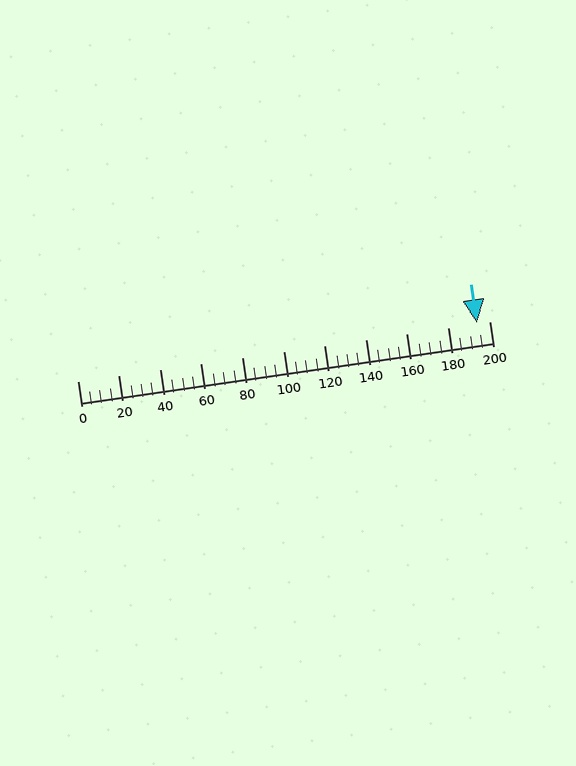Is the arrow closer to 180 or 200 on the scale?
The arrow is closer to 200.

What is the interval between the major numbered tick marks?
The major tick marks are spaced 20 units apart.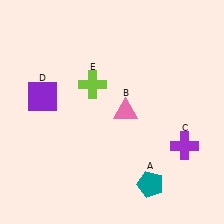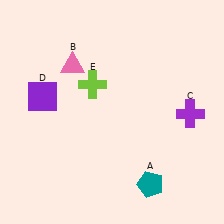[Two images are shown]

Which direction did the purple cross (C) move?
The purple cross (C) moved up.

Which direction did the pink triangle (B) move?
The pink triangle (B) moved left.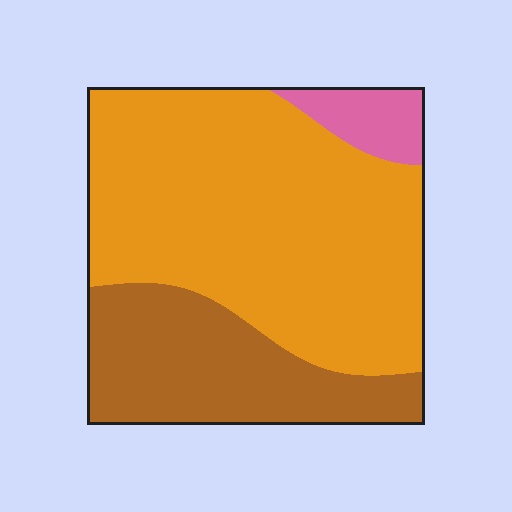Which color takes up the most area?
Orange, at roughly 65%.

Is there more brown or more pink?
Brown.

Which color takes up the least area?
Pink, at roughly 5%.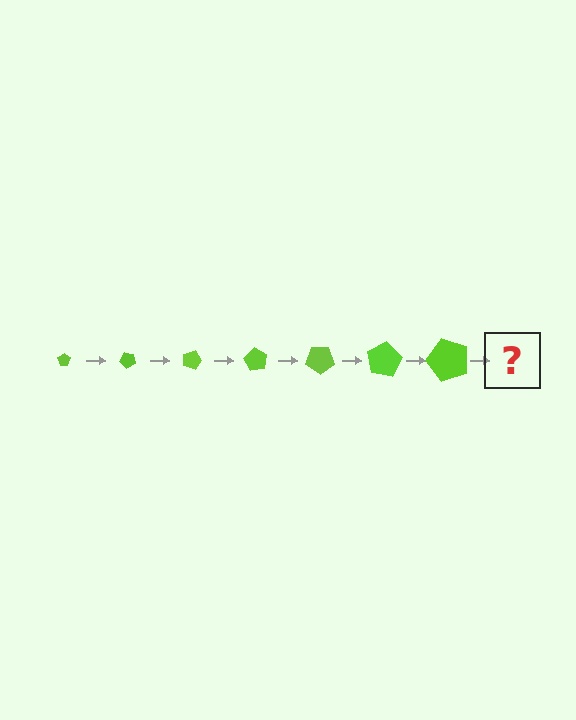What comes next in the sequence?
The next element should be a pentagon, larger than the previous one and rotated 315 degrees from the start.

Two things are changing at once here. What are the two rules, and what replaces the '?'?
The two rules are that the pentagon grows larger each step and it rotates 45 degrees each step. The '?' should be a pentagon, larger than the previous one and rotated 315 degrees from the start.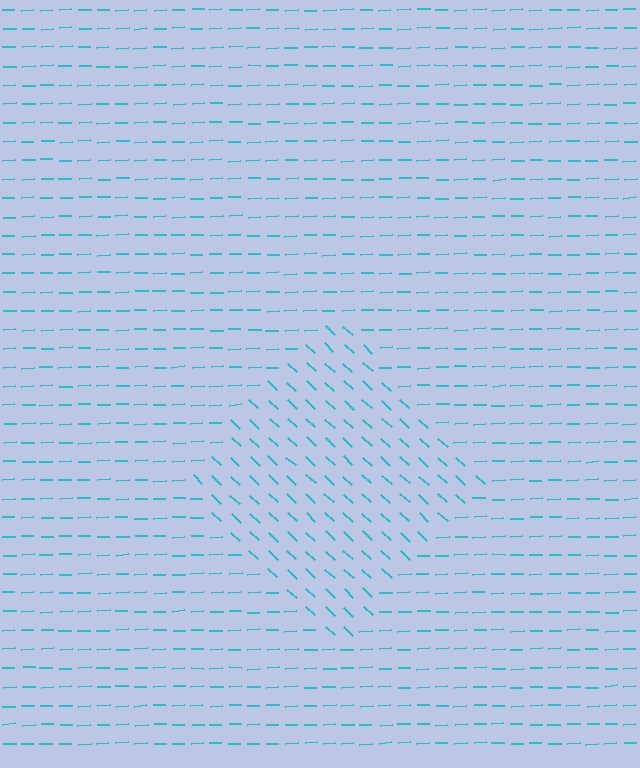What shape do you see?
I see a diamond.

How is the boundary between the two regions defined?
The boundary is defined purely by a change in line orientation (approximately 45 degrees difference). All lines are the same color and thickness.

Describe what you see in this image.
The image is filled with small cyan line segments. A diamond region in the image has lines oriented differently from the surrounding lines, creating a visible texture boundary.